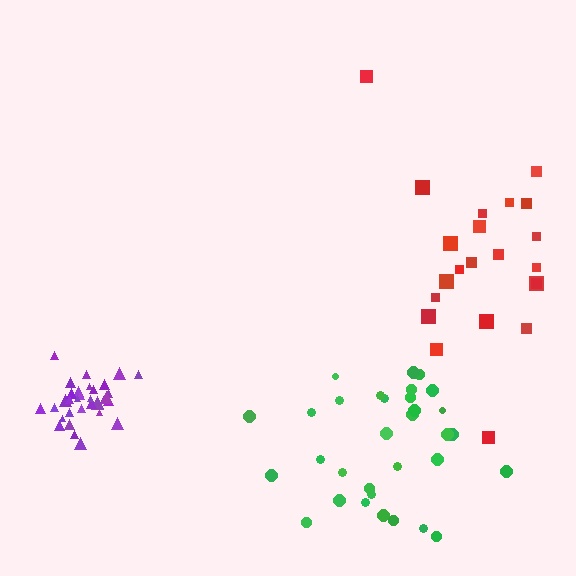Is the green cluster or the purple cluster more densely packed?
Purple.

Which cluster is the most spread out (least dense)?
Red.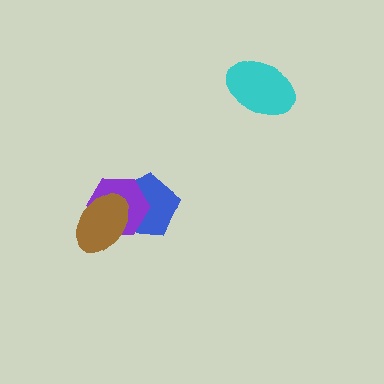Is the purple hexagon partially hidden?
Yes, it is partially covered by another shape.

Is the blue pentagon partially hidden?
Yes, it is partially covered by another shape.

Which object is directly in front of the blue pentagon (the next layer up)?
The purple hexagon is directly in front of the blue pentagon.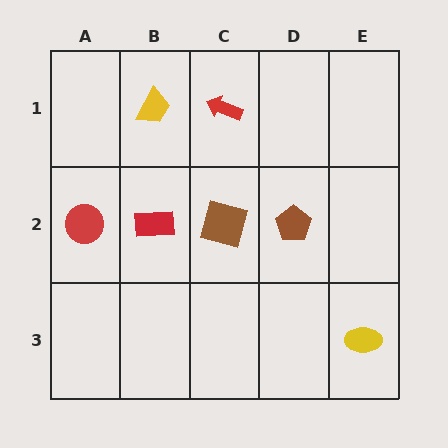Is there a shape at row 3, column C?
No, that cell is empty.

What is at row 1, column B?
A yellow trapezoid.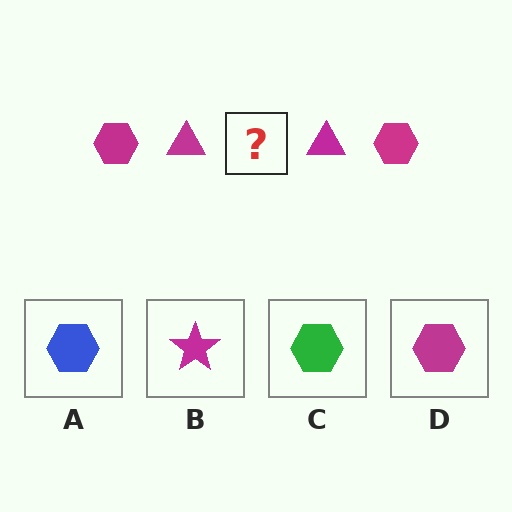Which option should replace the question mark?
Option D.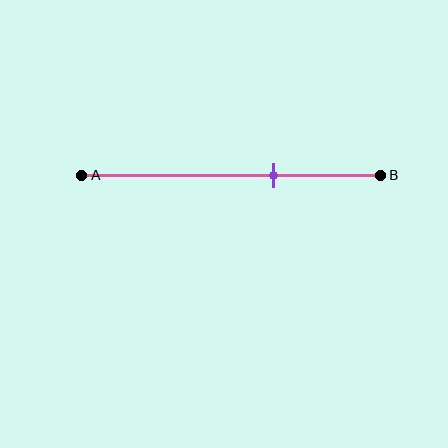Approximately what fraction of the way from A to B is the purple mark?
The purple mark is approximately 65% of the way from A to B.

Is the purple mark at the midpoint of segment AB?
No, the mark is at about 65% from A, not at the 50% midpoint.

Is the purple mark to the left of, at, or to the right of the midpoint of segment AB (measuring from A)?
The purple mark is to the right of the midpoint of segment AB.